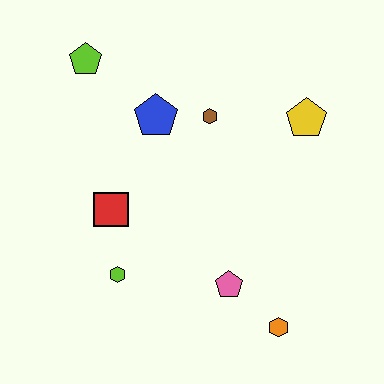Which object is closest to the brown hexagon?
The blue pentagon is closest to the brown hexagon.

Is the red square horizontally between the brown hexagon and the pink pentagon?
No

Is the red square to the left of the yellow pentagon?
Yes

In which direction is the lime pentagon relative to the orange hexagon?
The lime pentagon is above the orange hexagon.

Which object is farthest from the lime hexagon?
The yellow pentagon is farthest from the lime hexagon.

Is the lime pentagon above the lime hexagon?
Yes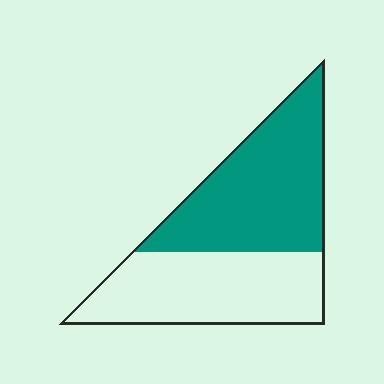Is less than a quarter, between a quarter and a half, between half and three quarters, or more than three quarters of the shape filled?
Between half and three quarters.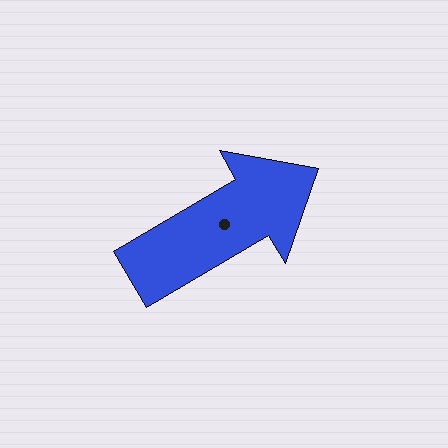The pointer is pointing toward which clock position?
Roughly 2 o'clock.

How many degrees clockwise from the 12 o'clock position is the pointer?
Approximately 60 degrees.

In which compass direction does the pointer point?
Northeast.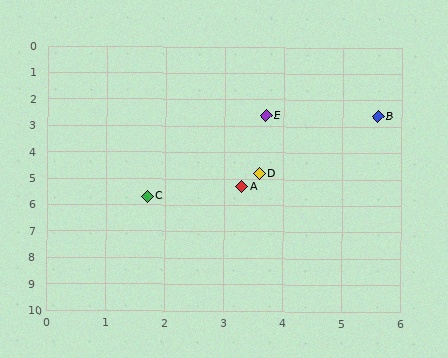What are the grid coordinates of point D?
Point D is at approximately (3.6, 4.8).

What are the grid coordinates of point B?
Point B is at approximately (5.6, 2.6).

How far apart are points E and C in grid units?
Points E and C are about 3.7 grid units apart.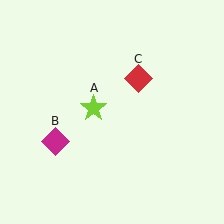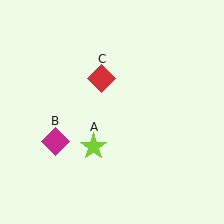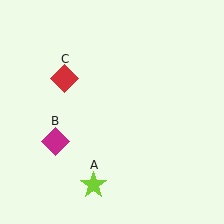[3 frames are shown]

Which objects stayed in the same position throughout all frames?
Magenta diamond (object B) remained stationary.